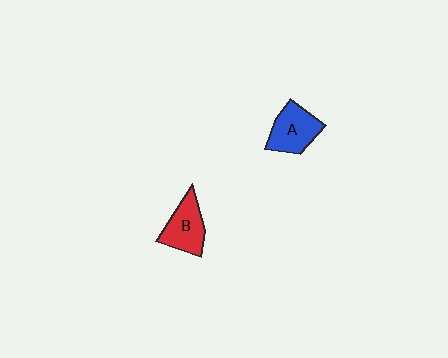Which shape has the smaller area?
Shape B (red).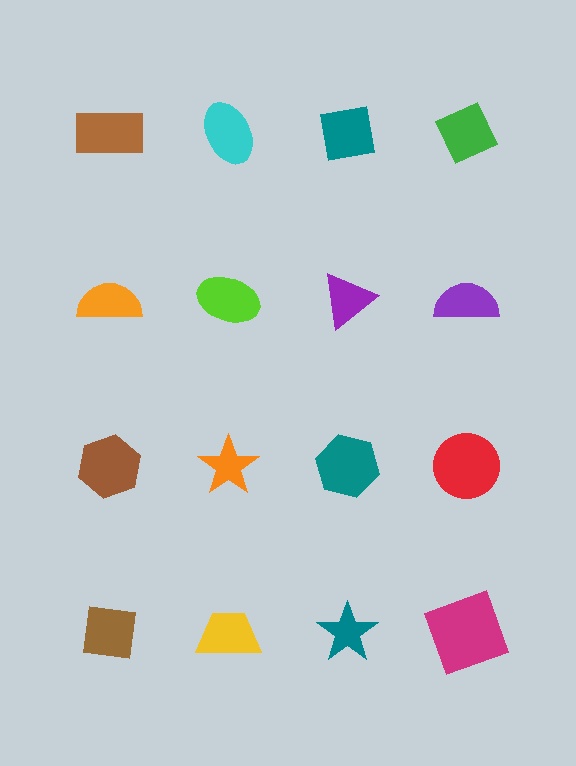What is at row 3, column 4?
A red circle.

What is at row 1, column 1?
A brown rectangle.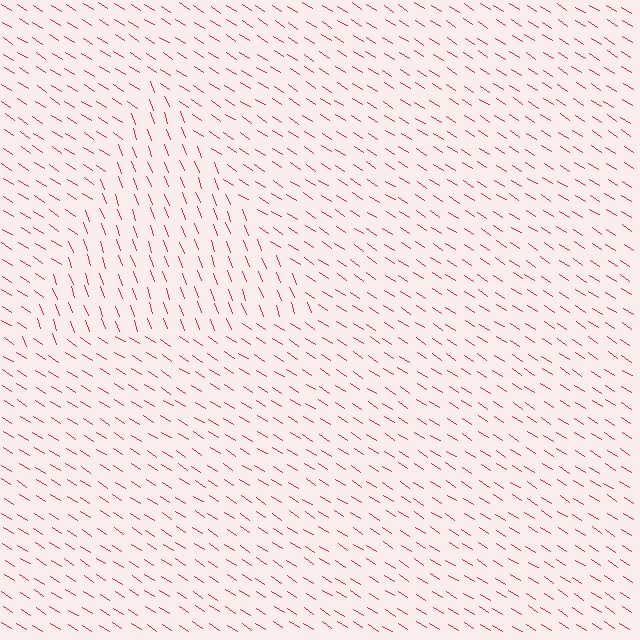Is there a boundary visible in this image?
Yes, there is a texture boundary formed by a change in line orientation.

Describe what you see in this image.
The image is filled with small red line segments. A triangle region in the image has lines oriented differently from the surrounding lines, creating a visible texture boundary.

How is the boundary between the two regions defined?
The boundary is defined purely by a change in line orientation (approximately 37 degrees difference). All lines are the same color and thickness.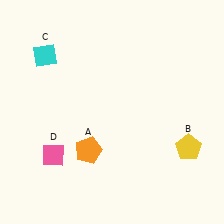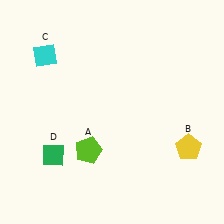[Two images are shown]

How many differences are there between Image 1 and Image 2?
There are 2 differences between the two images.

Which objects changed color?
A changed from orange to lime. D changed from pink to green.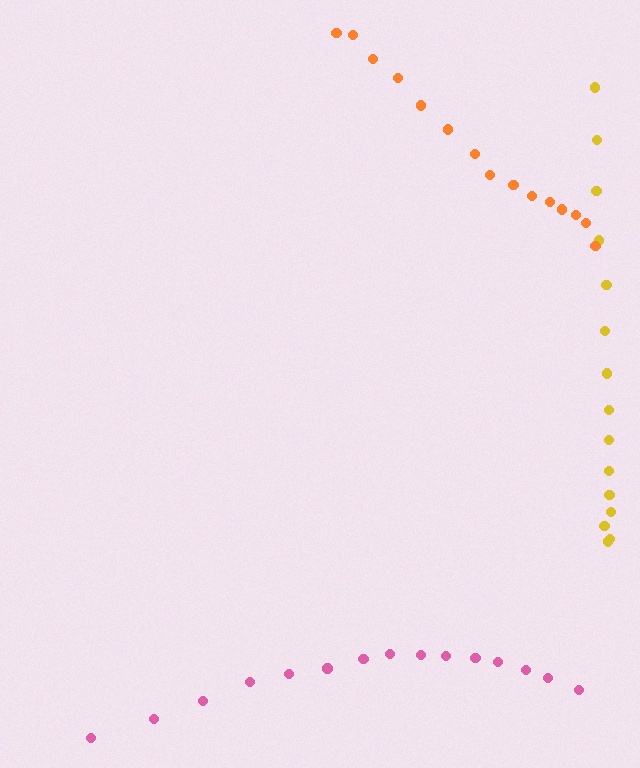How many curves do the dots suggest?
There are 3 distinct paths.